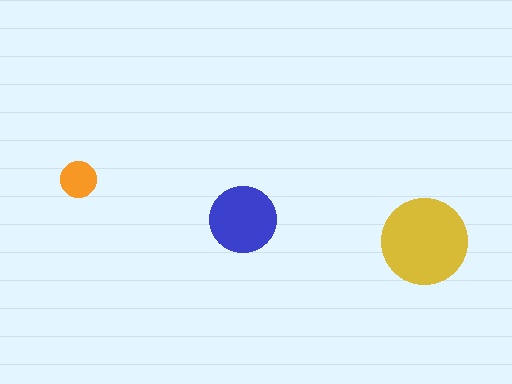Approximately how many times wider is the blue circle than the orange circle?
About 2 times wider.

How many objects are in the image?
There are 3 objects in the image.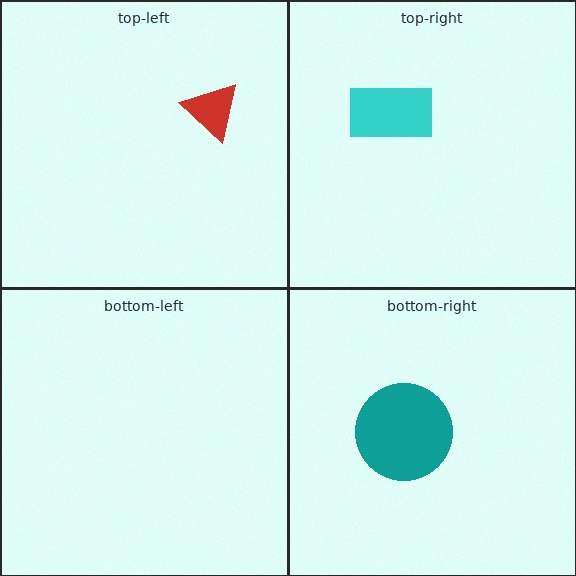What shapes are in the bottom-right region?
The teal circle.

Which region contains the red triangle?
The top-left region.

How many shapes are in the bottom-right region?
1.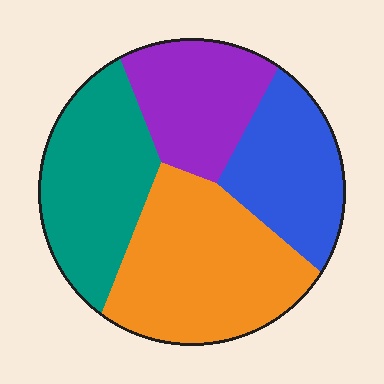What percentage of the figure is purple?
Purple covers 20% of the figure.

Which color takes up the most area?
Orange, at roughly 35%.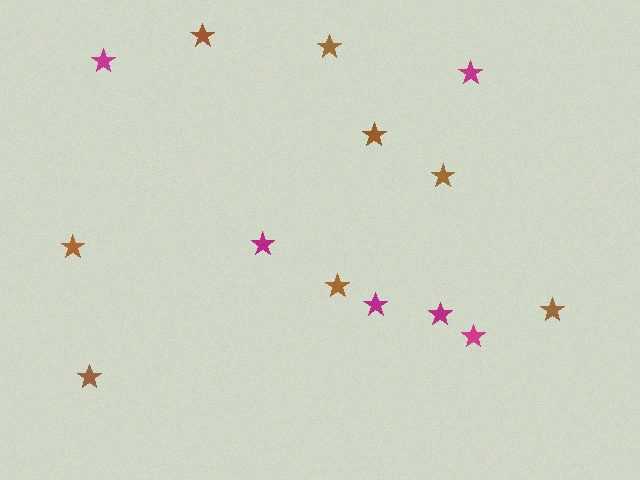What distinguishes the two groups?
There are 2 groups: one group of brown stars (8) and one group of magenta stars (6).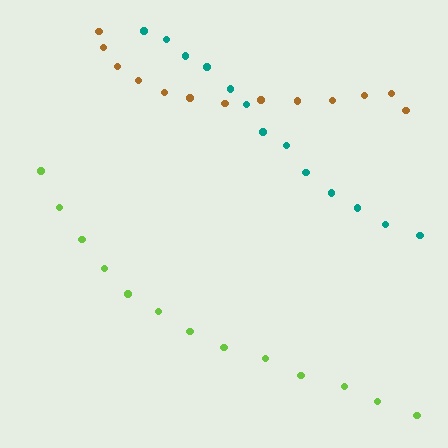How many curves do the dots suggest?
There are 3 distinct paths.